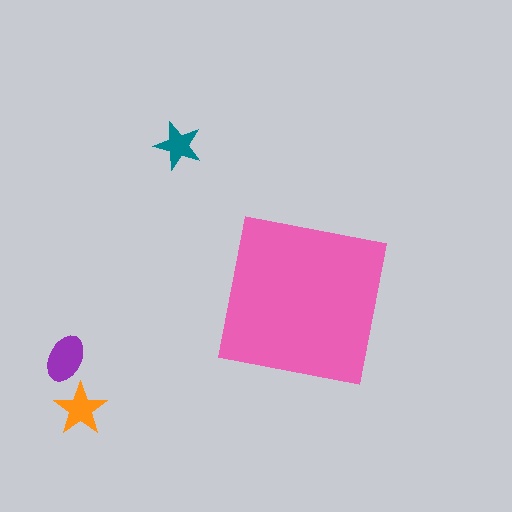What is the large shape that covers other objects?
A pink square.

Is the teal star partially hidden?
No, the teal star is fully visible.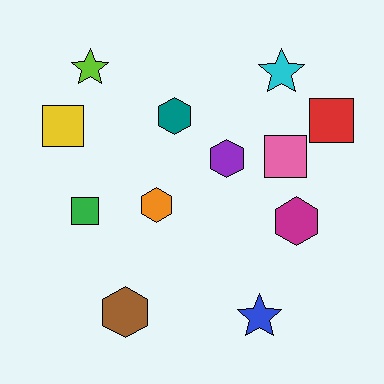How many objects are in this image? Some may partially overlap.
There are 12 objects.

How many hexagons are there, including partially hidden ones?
There are 5 hexagons.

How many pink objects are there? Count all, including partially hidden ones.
There is 1 pink object.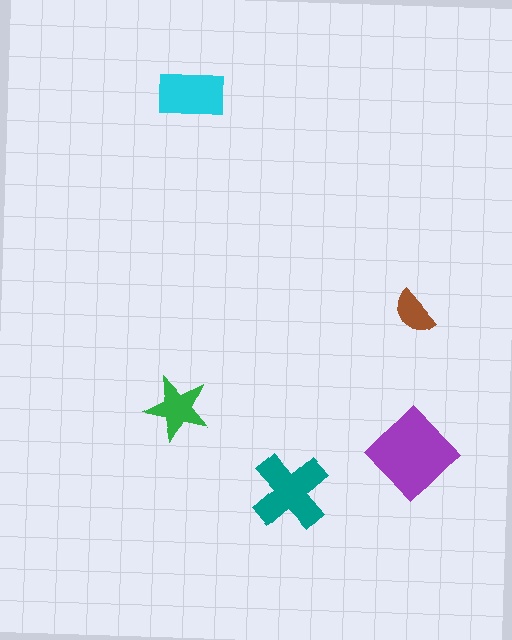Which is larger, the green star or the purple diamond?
The purple diamond.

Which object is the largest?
The purple diamond.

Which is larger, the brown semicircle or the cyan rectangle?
The cyan rectangle.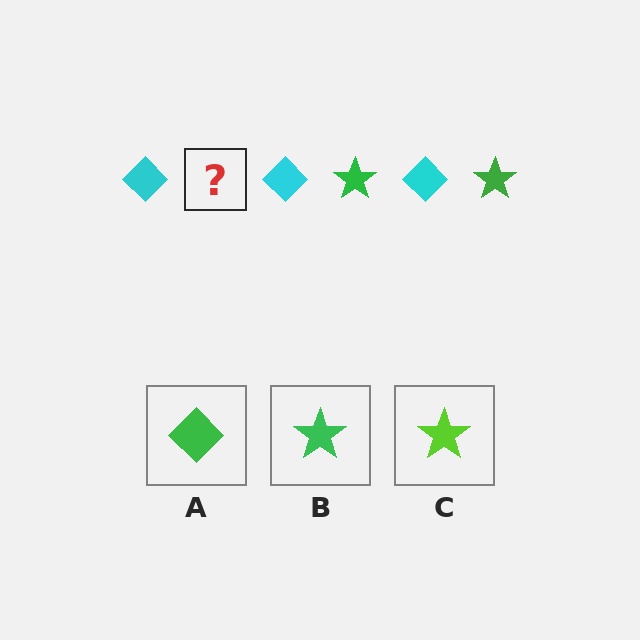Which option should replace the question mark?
Option B.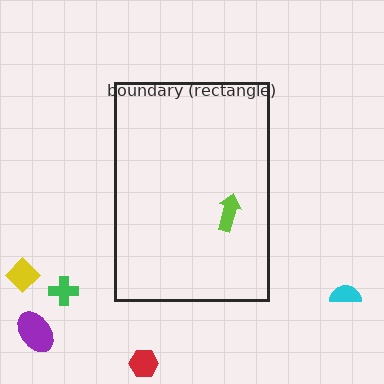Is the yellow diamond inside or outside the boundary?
Outside.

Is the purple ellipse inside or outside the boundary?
Outside.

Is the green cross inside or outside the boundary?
Outside.